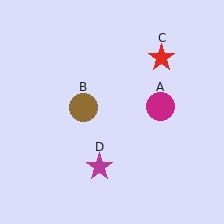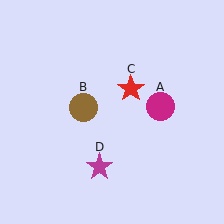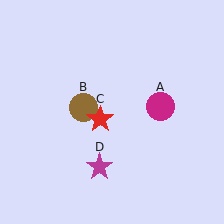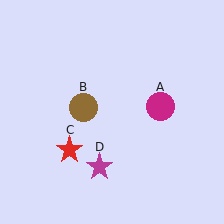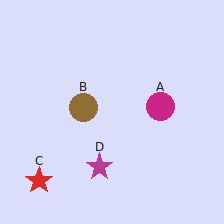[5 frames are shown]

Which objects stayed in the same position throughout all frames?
Magenta circle (object A) and brown circle (object B) and magenta star (object D) remained stationary.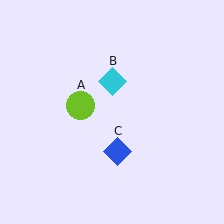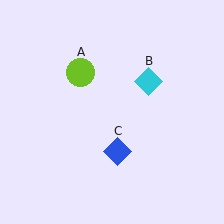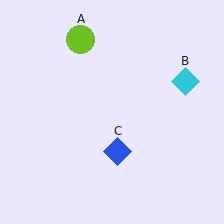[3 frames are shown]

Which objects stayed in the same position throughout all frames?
Blue diamond (object C) remained stationary.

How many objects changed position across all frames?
2 objects changed position: lime circle (object A), cyan diamond (object B).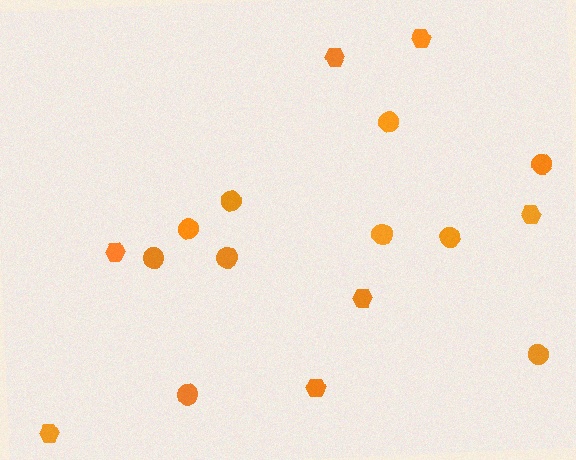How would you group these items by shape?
There are 2 groups: one group of hexagons (7) and one group of circles (10).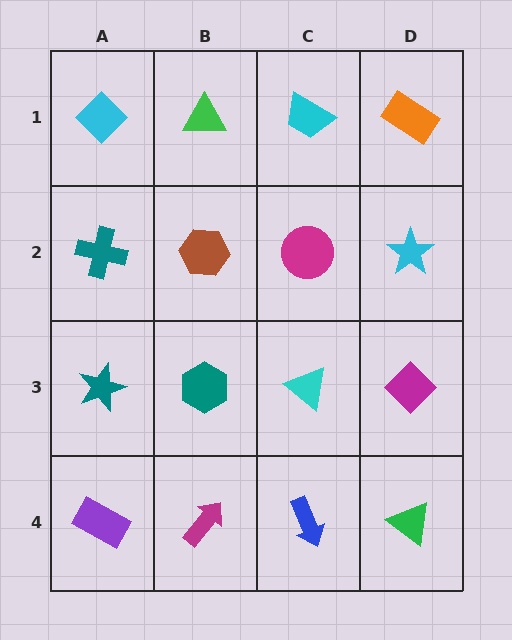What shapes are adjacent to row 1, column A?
A teal cross (row 2, column A), a green triangle (row 1, column B).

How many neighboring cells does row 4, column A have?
2.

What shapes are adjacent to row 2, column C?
A cyan trapezoid (row 1, column C), a cyan triangle (row 3, column C), a brown hexagon (row 2, column B), a cyan star (row 2, column D).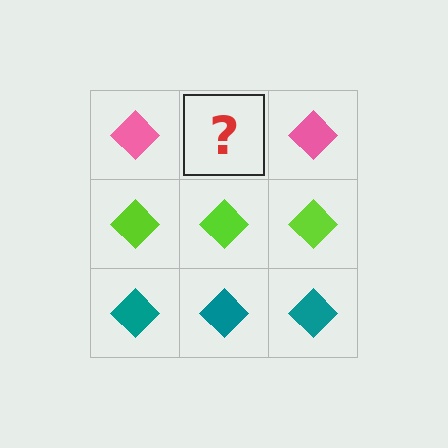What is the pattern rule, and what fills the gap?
The rule is that each row has a consistent color. The gap should be filled with a pink diamond.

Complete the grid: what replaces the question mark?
The question mark should be replaced with a pink diamond.